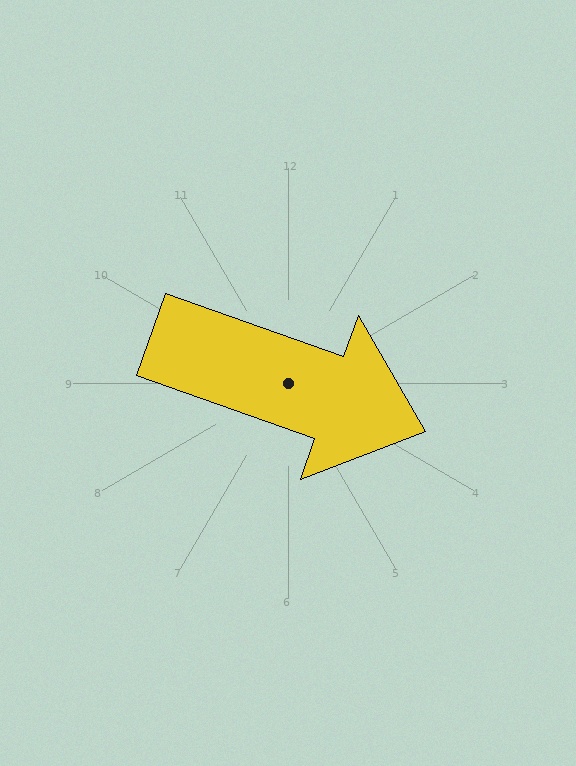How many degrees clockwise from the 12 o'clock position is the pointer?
Approximately 109 degrees.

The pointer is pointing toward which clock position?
Roughly 4 o'clock.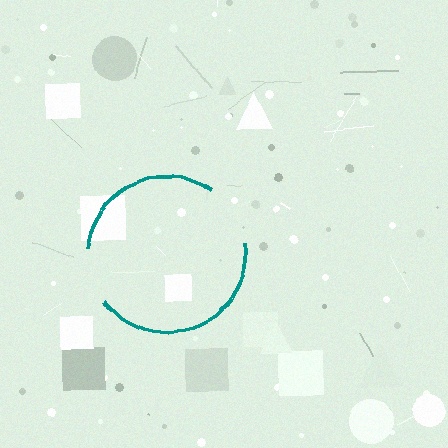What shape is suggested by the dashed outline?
The dashed outline suggests a circle.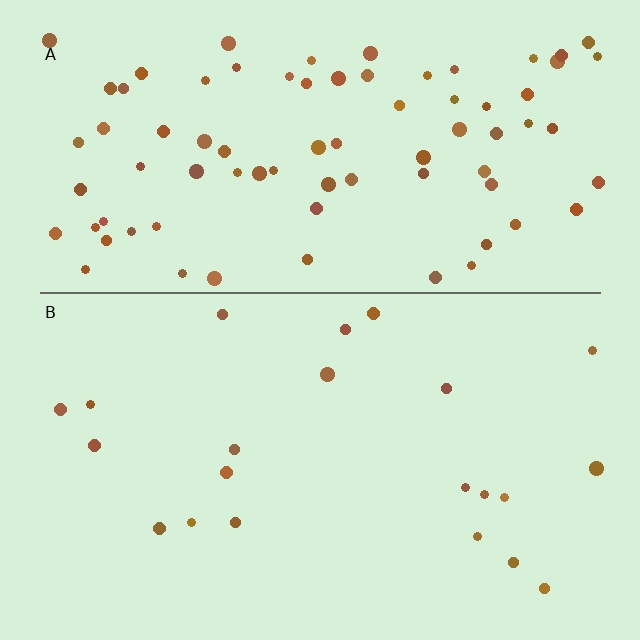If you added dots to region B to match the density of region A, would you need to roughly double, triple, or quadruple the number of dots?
Approximately quadruple.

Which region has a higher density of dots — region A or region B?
A (the top).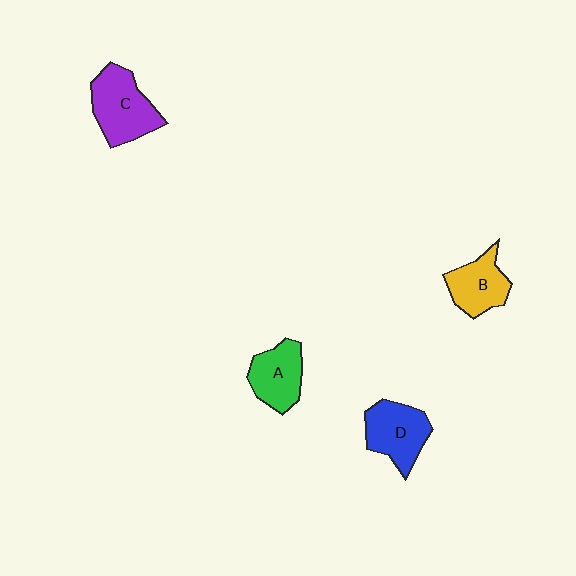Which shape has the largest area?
Shape C (purple).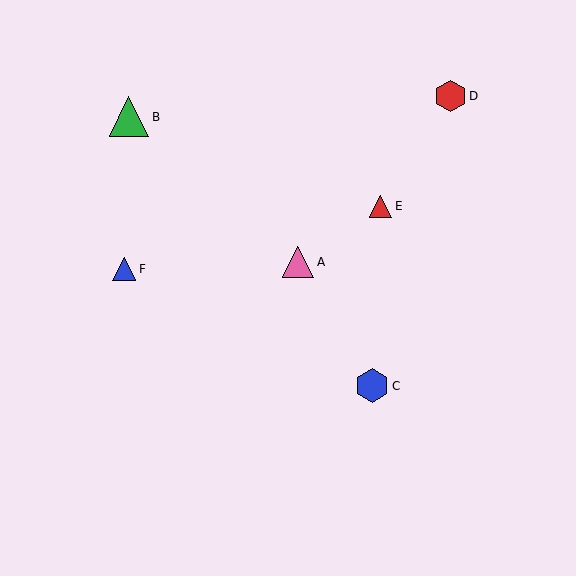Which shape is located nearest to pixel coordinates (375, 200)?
The red triangle (labeled E) at (381, 206) is nearest to that location.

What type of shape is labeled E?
Shape E is a red triangle.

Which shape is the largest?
The green triangle (labeled B) is the largest.